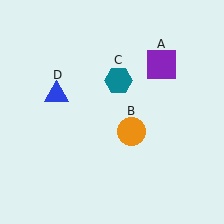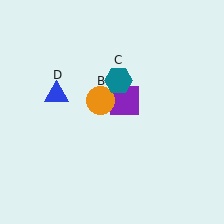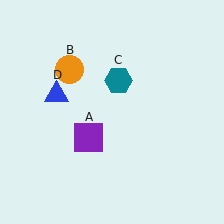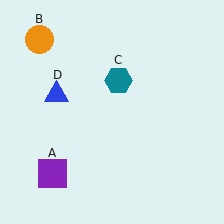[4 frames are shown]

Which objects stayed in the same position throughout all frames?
Teal hexagon (object C) and blue triangle (object D) remained stationary.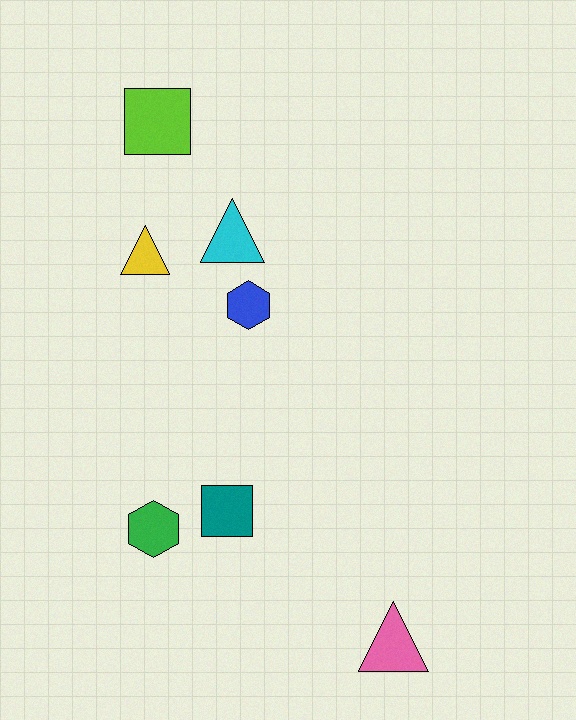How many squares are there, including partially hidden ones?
There are 2 squares.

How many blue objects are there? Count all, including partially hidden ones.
There is 1 blue object.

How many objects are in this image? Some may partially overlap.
There are 7 objects.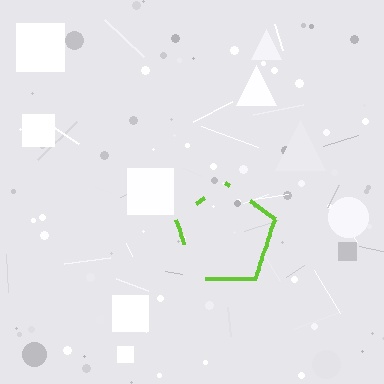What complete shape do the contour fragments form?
The contour fragments form a pentagon.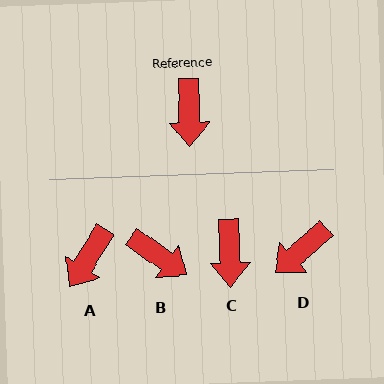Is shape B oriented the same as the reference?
No, it is off by about 54 degrees.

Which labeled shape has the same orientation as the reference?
C.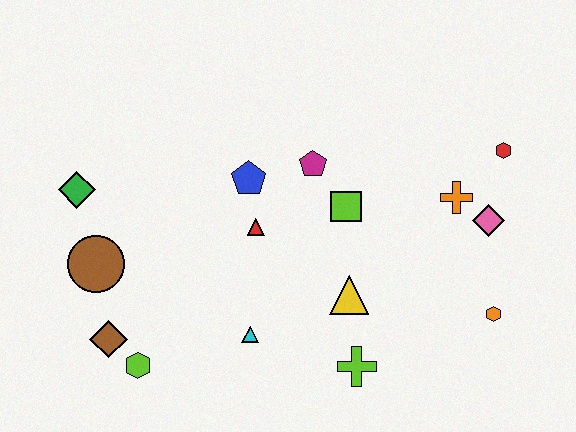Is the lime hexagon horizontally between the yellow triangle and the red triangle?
No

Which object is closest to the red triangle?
The blue pentagon is closest to the red triangle.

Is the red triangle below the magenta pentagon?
Yes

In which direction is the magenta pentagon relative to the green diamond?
The magenta pentagon is to the right of the green diamond.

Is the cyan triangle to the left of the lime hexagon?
No